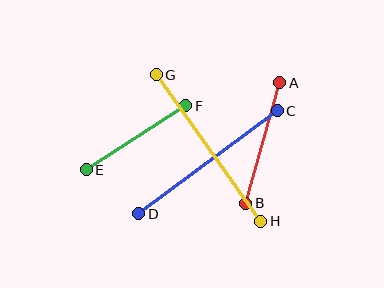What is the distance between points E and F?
The distance is approximately 118 pixels.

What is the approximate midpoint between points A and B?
The midpoint is at approximately (263, 143) pixels.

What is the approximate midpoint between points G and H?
The midpoint is at approximately (208, 148) pixels.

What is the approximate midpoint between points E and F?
The midpoint is at approximately (136, 138) pixels.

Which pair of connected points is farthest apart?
Points G and H are farthest apart.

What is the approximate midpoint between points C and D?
The midpoint is at approximately (208, 162) pixels.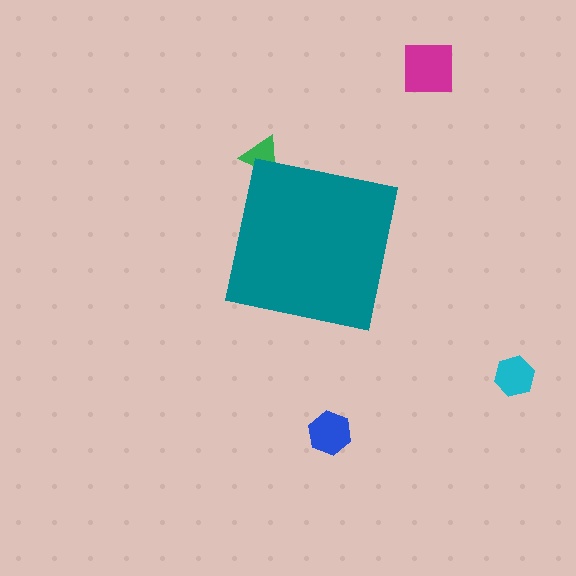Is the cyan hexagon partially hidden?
No, the cyan hexagon is fully visible.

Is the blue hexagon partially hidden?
No, the blue hexagon is fully visible.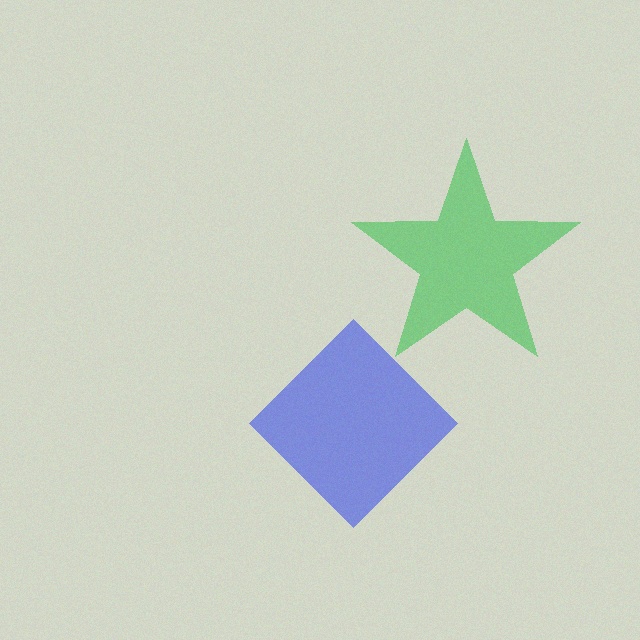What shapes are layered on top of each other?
The layered shapes are: a blue diamond, a green star.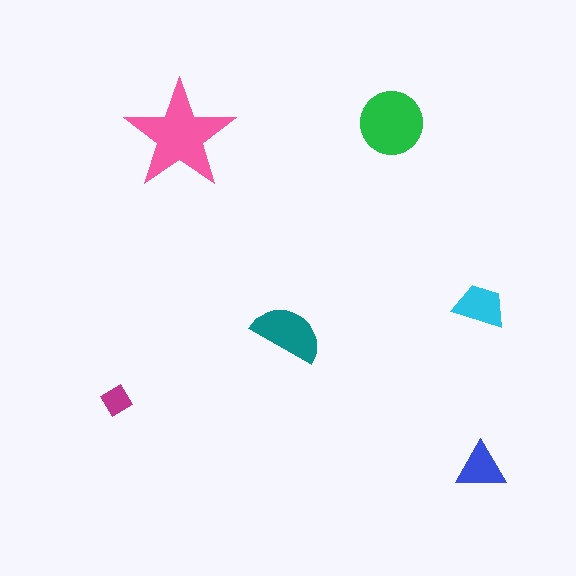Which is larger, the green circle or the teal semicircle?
The green circle.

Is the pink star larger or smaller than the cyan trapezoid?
Larger.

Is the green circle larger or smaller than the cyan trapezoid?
Larger.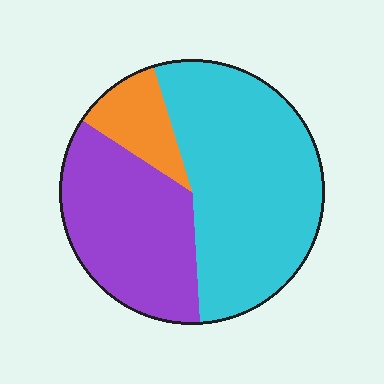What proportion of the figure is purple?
Purple covers about 35% of the figure.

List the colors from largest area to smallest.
From largest to smallest: cyan, purple, orange.